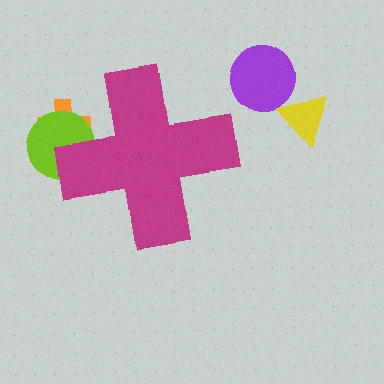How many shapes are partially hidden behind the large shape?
2 shapes are partially hidden.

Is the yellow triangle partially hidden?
No, the yellow triangle is fully visible.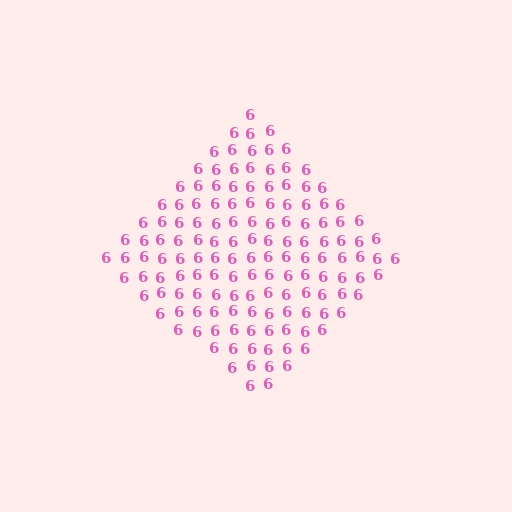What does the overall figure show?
The overall figure shows a diamond.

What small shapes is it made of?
It is made of small digit 6's.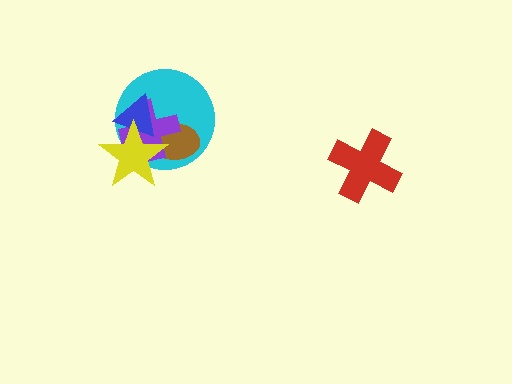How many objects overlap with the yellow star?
4 objects overlap with the yellow star.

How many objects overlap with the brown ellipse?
4 objects overlap with the brown ellipse.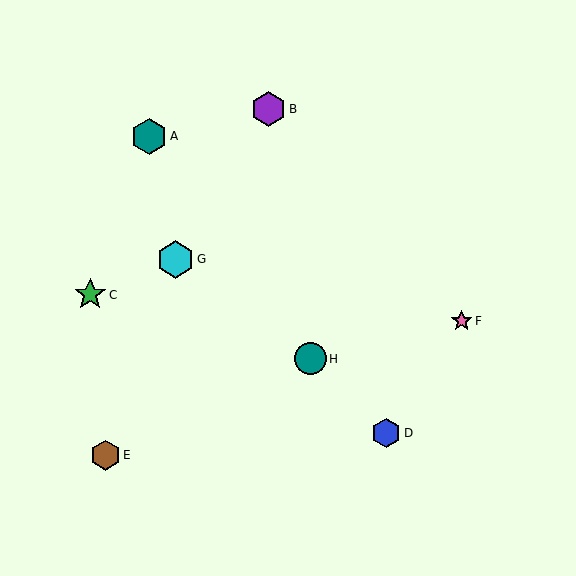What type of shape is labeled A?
Shape A is a teal hexagon.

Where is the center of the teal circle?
The center of the teal circle is at (310, 359).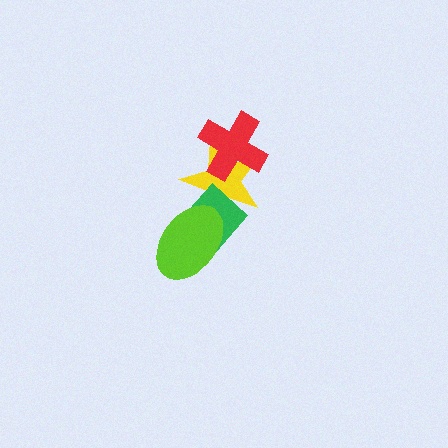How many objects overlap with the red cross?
1 object overlaps with the red cross.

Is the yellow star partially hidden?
Yes, it is partially covered by another shape.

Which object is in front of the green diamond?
The lime ellipse is in front of the green diamond.